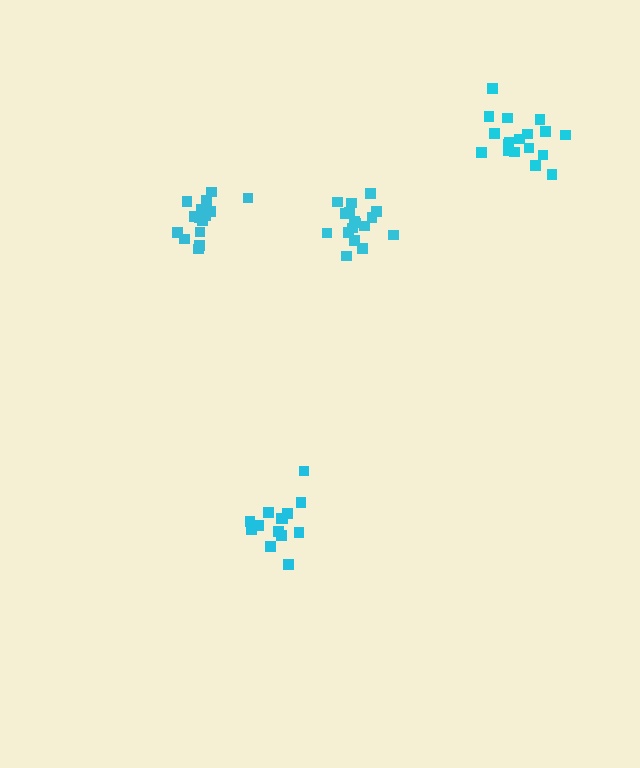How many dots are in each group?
Group 1: 14 dots, Group 2: 18 dots, Group 3: 15 dots, Group 4: 17 dots (64 total).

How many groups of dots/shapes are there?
There are 4 groups.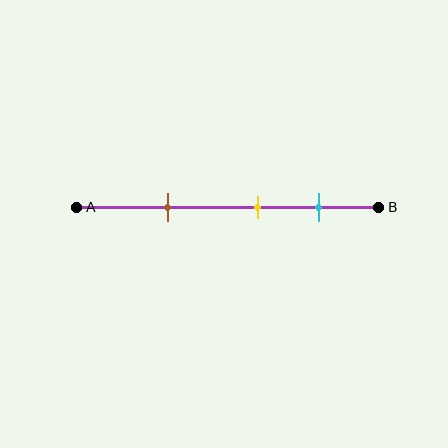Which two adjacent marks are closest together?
The yellow and cyan marks are the closest adjacent pair.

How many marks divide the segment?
There are 3 marks dividing the segment.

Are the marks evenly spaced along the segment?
Yes, the marks are approximately evenly spaced.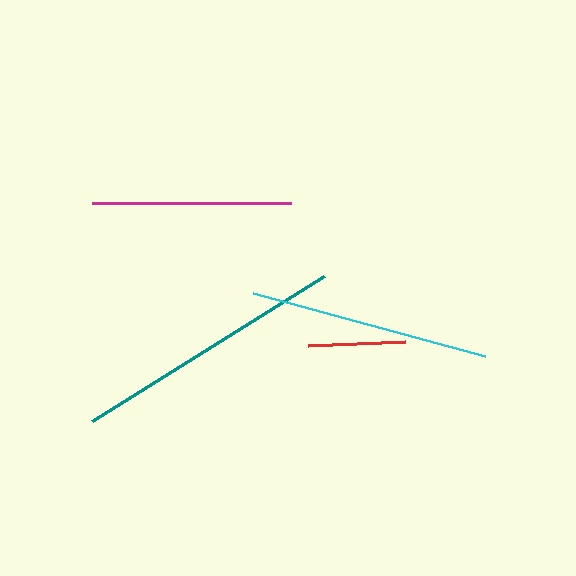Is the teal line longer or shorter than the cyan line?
The teal line is longer than the cyan line.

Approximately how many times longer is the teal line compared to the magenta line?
The teal line is approximately 1.4 times the length of the magenta line.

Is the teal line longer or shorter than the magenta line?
The teal line is longer than the magenta line.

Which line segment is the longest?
The teal line is the longest at approximately 273 pixels.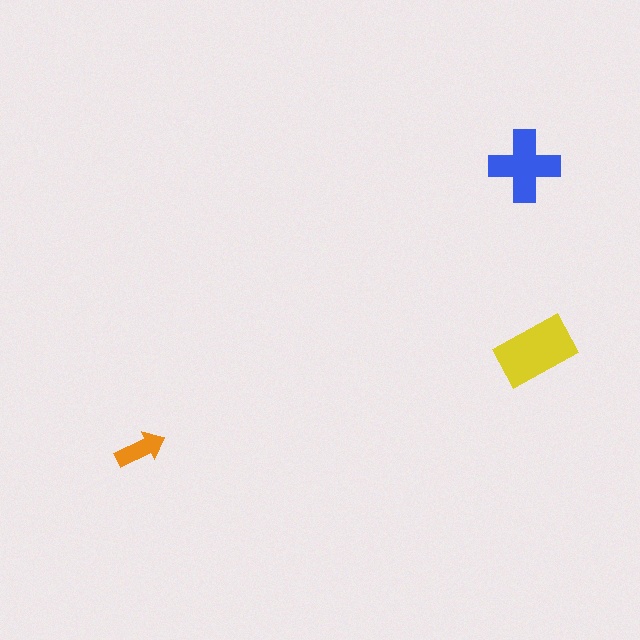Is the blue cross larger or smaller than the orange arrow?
Larger.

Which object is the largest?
The yellow rectangle.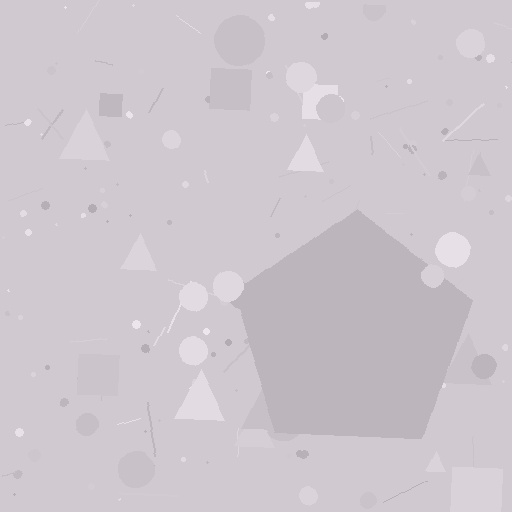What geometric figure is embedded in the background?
A pentagon is embedded in the background.